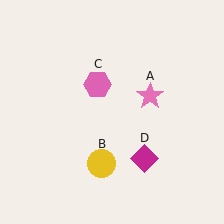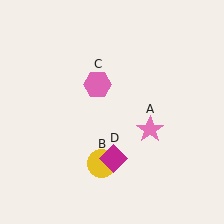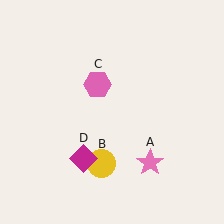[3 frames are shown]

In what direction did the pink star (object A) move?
The pink star (object A) moved down.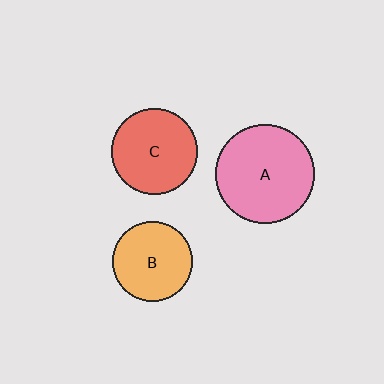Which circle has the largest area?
Circle A (pink).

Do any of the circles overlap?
No, none of the circles overlap.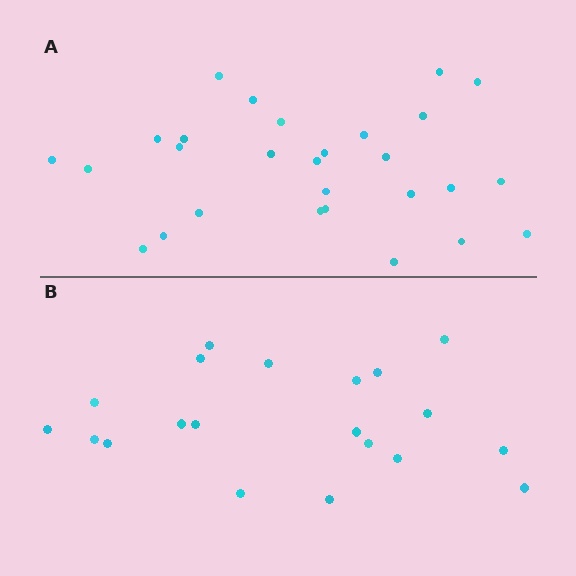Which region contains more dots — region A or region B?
Region A (the top region) has more dots.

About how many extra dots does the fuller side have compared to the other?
Region A has roughly 8 or so more dots than region B.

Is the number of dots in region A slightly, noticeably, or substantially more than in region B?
Region A has noticeably more, but not dramatically so. The ratio is roughly 1.4 to 1.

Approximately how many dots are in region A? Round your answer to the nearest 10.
About 30 dots. (The exact count is 28, which rounds to 30.)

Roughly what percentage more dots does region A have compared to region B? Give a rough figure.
About 40% more.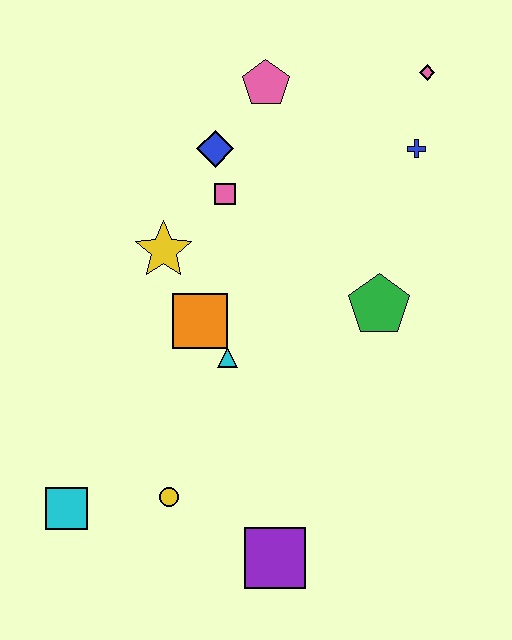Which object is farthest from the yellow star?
The purple square is farthest from the yellow star.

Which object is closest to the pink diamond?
The blue cross is closest to the pink diamond.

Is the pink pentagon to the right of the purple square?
No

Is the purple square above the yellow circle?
No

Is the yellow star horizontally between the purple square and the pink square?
No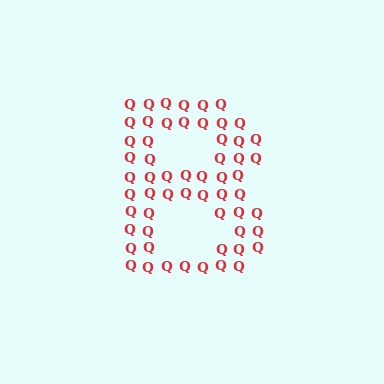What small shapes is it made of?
It is made of small letter Q's.